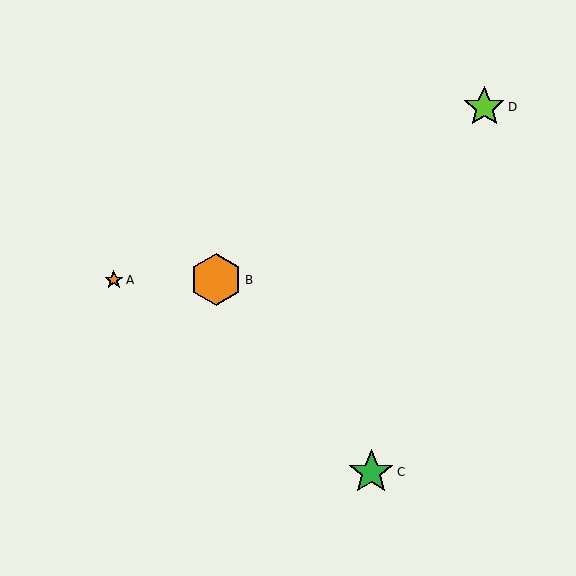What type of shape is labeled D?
Shape D is a lime star.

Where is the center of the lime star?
The center of the lime star is at (484, 107).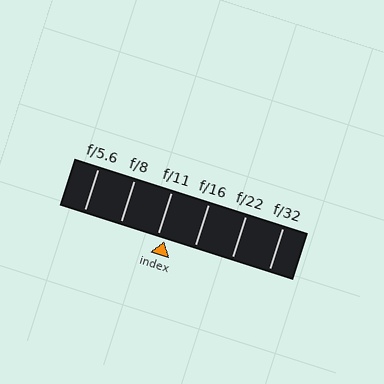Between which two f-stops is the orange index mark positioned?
The index mark is between f/11 and f/16.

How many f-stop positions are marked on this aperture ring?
There are 6 f-stop positions marked.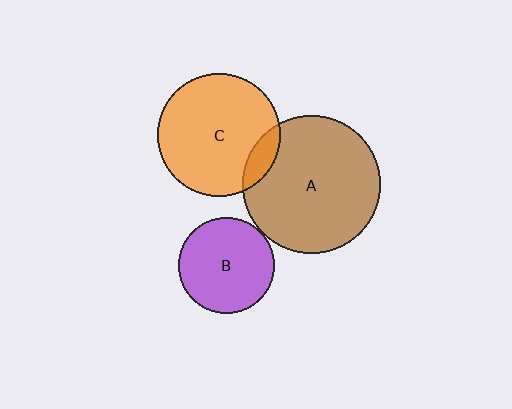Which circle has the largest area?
Circle A (brown).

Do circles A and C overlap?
Yes.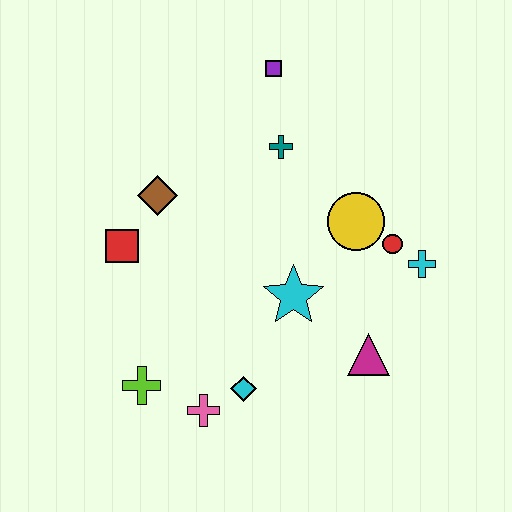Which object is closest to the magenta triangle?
The cyan star is closest to the magenta triangle.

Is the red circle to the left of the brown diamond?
No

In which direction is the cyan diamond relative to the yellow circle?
The cyan diamond is below the yellow circle.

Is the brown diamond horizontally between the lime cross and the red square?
No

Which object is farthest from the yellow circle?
The lime cross is farthest from the yellow circle.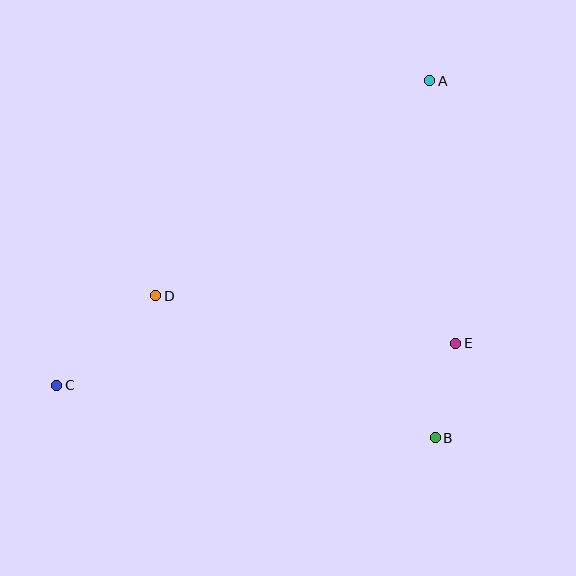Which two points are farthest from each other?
Points A and C are farthest from each other.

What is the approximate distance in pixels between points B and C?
The distance between B and C is approximately 382 pixels.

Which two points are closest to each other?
Points B and E are closest to each other.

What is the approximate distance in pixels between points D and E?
The distance between D and E is approximately 304 pixels.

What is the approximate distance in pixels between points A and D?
The distance between A and D is approximately 348 pixels.